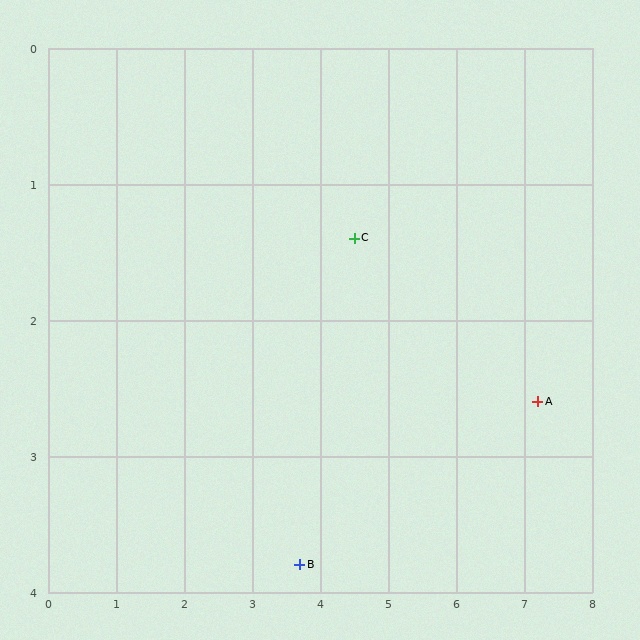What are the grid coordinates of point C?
Point C is at approximately (4.5, 1.4).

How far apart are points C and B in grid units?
Points C and B are about 2.5 grid units apart.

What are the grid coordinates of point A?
Point A is at approximately (7.2, 2.6).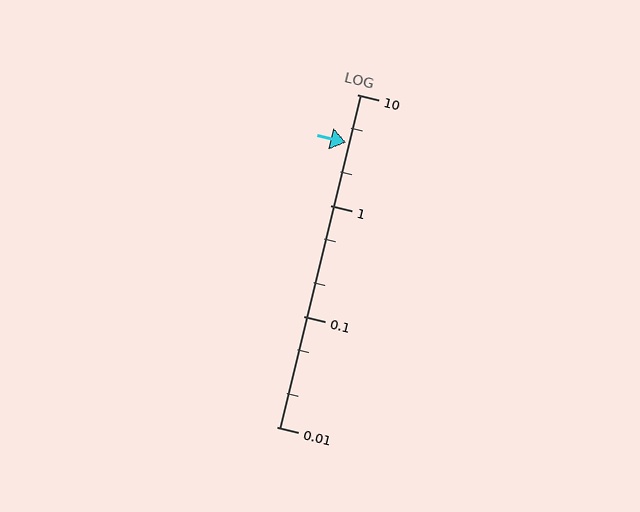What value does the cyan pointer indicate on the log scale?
The pointer indicates approximately 3.7.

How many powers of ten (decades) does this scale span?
The scale spans 3 decades, from 0.01 to 10.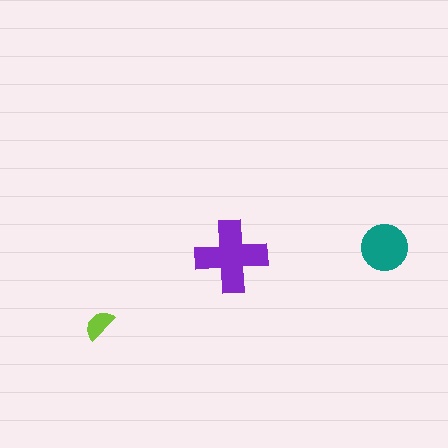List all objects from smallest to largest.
The lime semicircle, the teal circle, the purple cross.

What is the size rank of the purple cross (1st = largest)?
1st.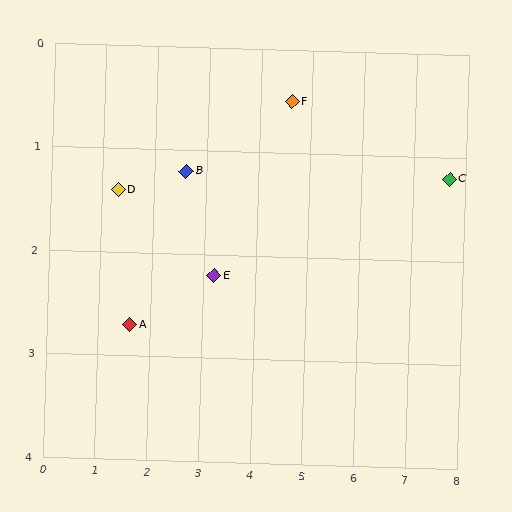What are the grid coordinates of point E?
Point E is at approximately (3.2, 2.2).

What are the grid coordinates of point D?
Point D is at approximately (1.3, 1.4).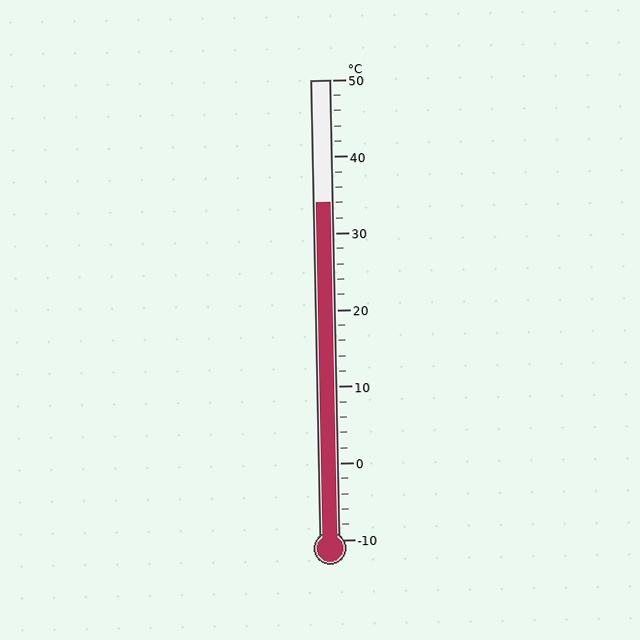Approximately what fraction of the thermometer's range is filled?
The thermometer is filled to approximately 75% of its range.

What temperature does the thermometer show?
The thermometer shows approximately 34°C.